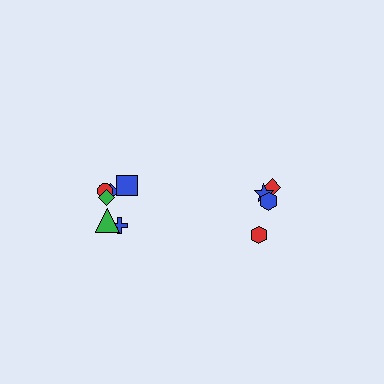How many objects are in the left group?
There are 6 objects.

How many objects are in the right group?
There are 4 objects.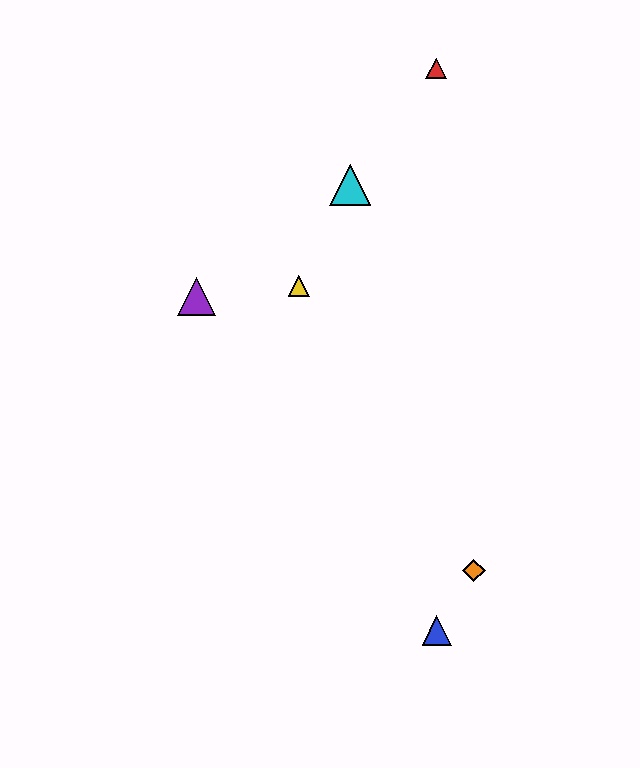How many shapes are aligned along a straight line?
3 shapes (the green triangle, the purple triangle, the orange diamond) are aligned along a straight line.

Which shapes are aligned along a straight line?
The green triangle, the purple triangle, the orange diamond are aligned along a straight line.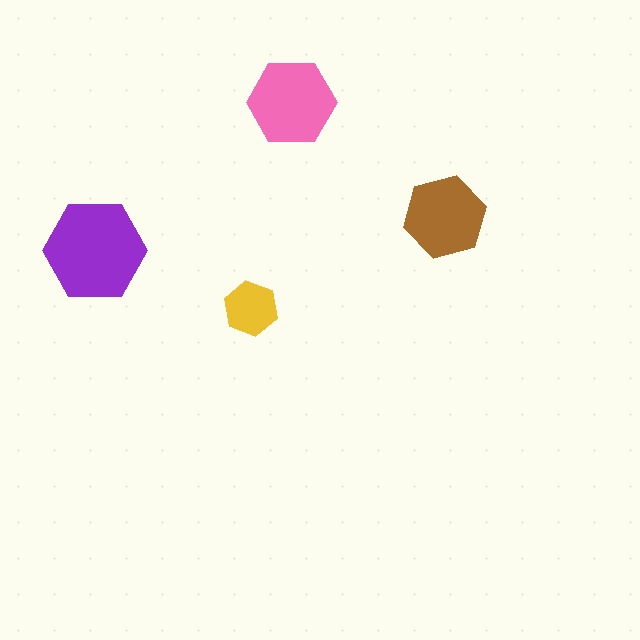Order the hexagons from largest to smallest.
the purple one, the pink one, the brown one, the yellow one.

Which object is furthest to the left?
The purple hexagon is leftmost.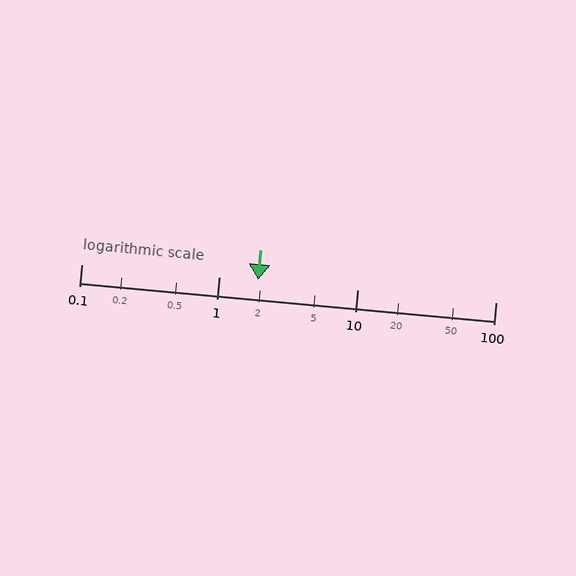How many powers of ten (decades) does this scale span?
The scale spans 3 decades, from 0.1 to 100.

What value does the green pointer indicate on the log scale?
The pointer indicates approximately 1.9.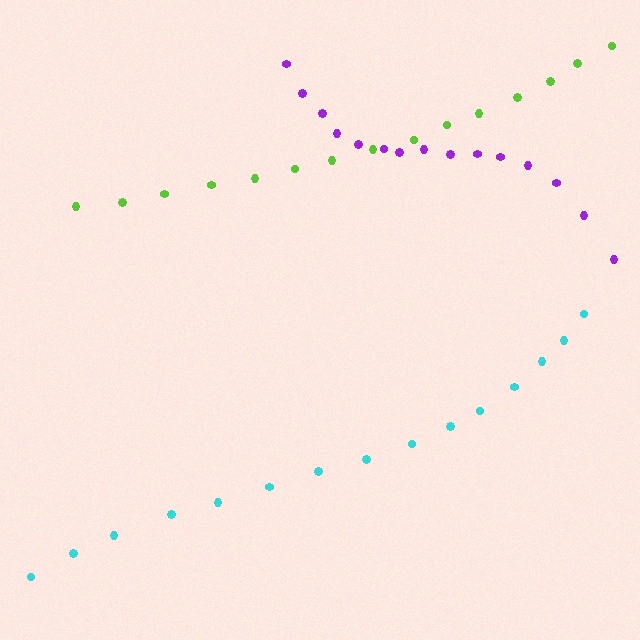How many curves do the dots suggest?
There are 3 distinct paths.